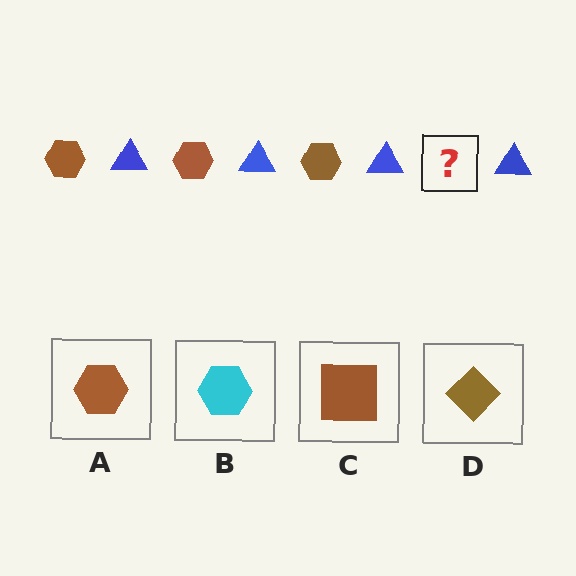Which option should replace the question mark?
Option A.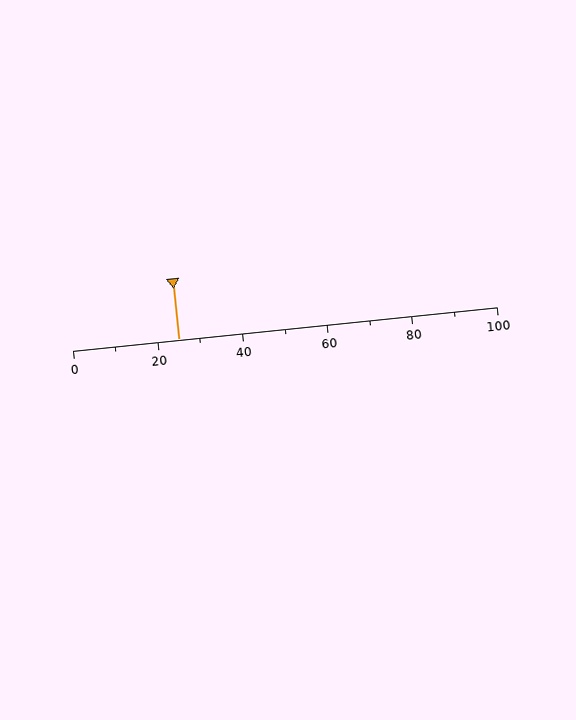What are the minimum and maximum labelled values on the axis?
The axis runs from 0 to 100.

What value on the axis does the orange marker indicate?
The marker indicates approximately 25.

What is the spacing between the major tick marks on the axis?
The major ticks are spaced 20 apart.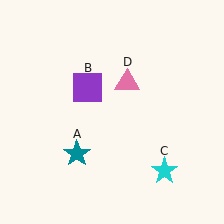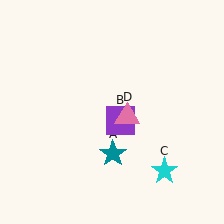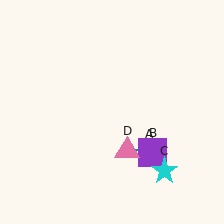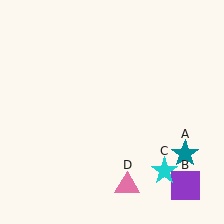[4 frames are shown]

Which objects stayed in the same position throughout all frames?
Cyan star (object C) remained stationary.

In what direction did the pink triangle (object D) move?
The pink triangle (object D) moved down.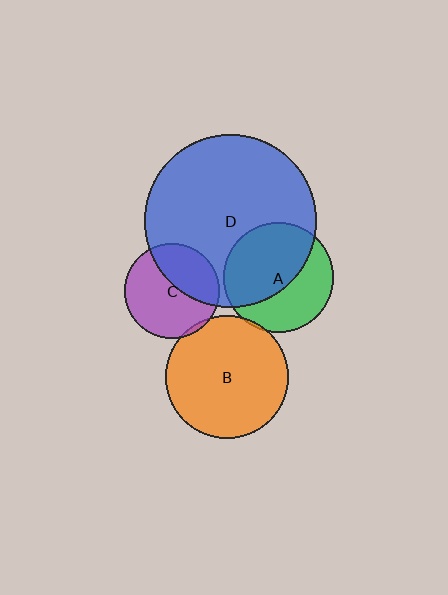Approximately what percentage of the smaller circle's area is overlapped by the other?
Approximately 35%.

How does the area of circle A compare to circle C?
Approximately 1.4 times.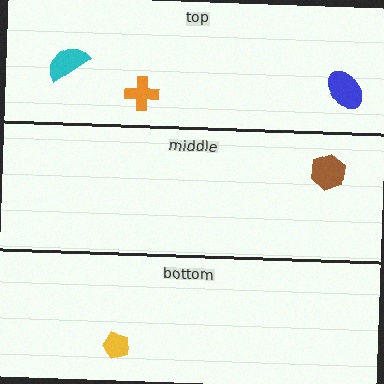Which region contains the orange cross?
The top region.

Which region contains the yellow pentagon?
The bottom region.